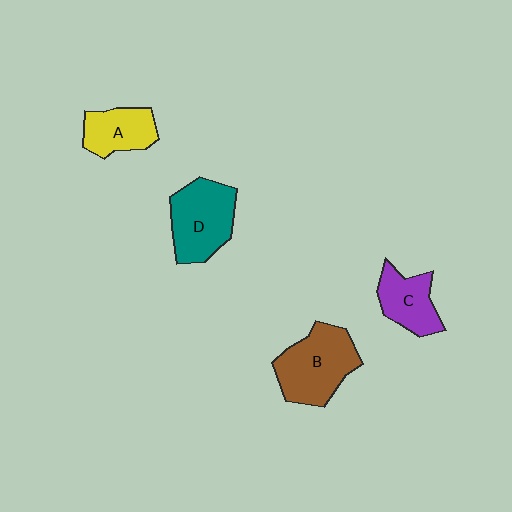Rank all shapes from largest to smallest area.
From largest to smallest: B (brown), D (teal), C (purple), A (yellow).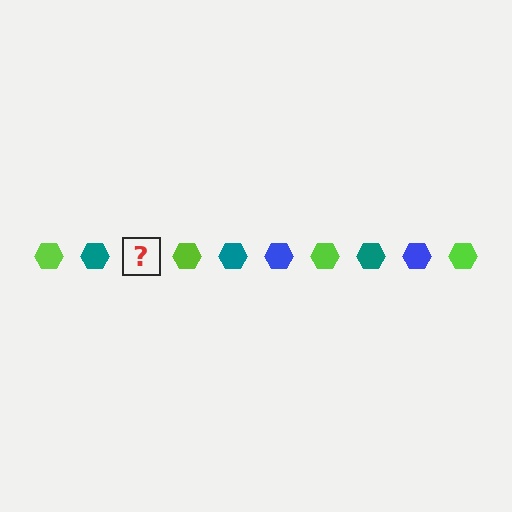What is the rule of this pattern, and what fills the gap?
The rule is that the pattern cycles through lime, teal, blue hexagons. The gap should be filled with a blue hexagon.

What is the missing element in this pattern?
The missing element is a blue hexagon.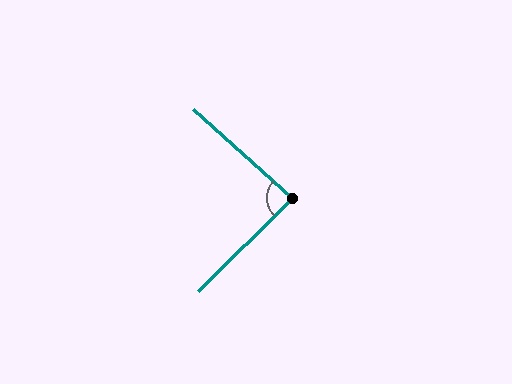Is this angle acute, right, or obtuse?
It is approximately a right angle.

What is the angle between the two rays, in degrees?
Approximately 87 degrees.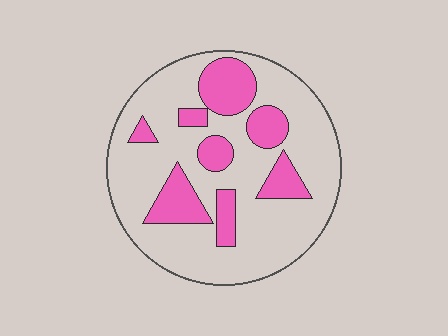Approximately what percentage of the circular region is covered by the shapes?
Approximately 25%.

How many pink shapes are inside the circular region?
8.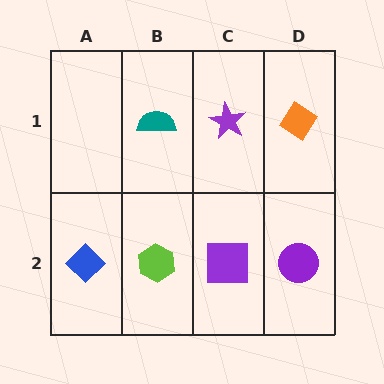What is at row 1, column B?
A teal semicircle.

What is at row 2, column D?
A purple circle.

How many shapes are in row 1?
3 shapes.